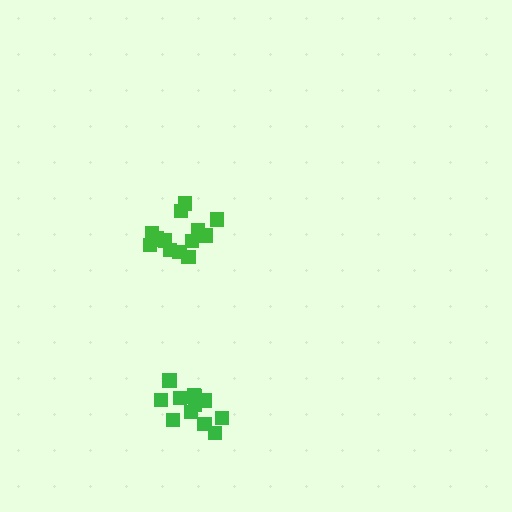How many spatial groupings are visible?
There are 2 spatial groupings.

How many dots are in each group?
Group 1: 14 dots, Group 2: 12 dots (26 total).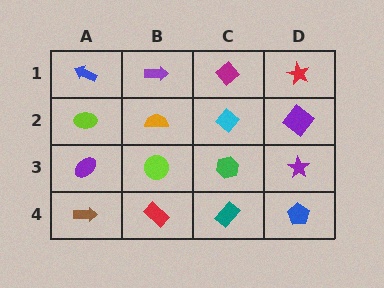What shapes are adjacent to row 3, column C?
A cyan diamond (row 2, column C), a teal rectangle (row 4, column C), a lime circle (row 3, column B), a purple star (row 3, column D).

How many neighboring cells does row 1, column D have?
2.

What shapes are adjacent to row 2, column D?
A red star (row 1, column D), a purple star (row 3, column D), a cyan diamond (row 2, column C).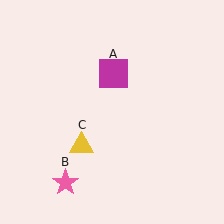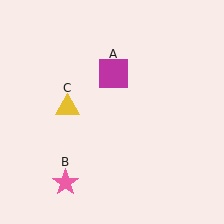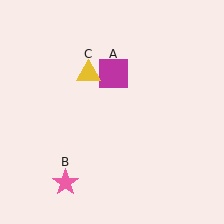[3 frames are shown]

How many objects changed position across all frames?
1 object changed position: yellow triangle (object C).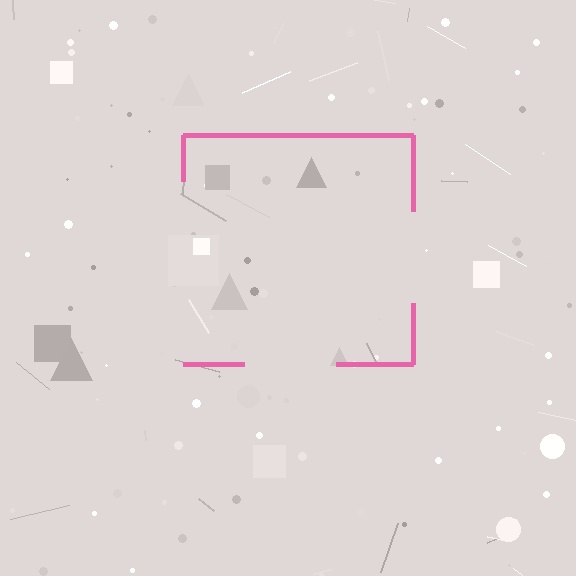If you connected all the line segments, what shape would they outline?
They would outline a square.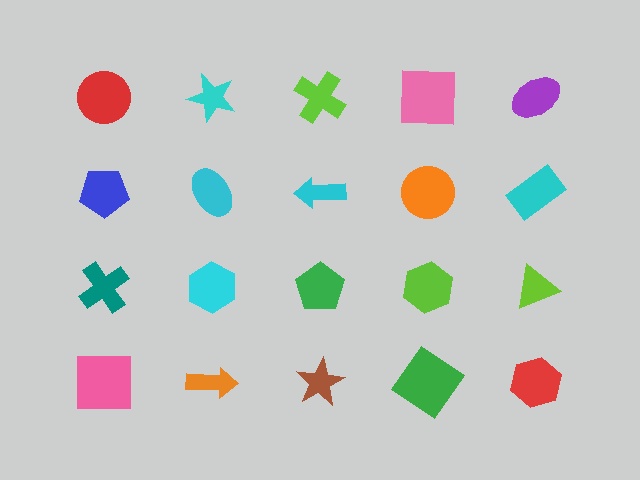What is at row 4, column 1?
A pink square.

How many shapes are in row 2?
5 shapes.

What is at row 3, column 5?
A lime triangle.